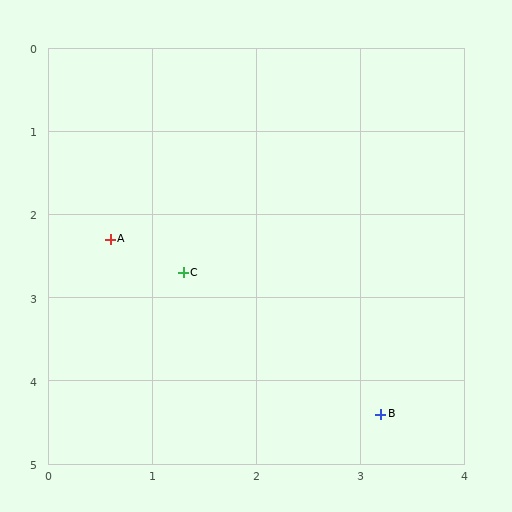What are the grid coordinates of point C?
Point C is at approximately (1.3, 2.7).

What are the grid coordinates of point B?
Point B is at approximately (3.2, 4.4).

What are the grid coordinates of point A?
Point A is at approximately (0.6, 2.3).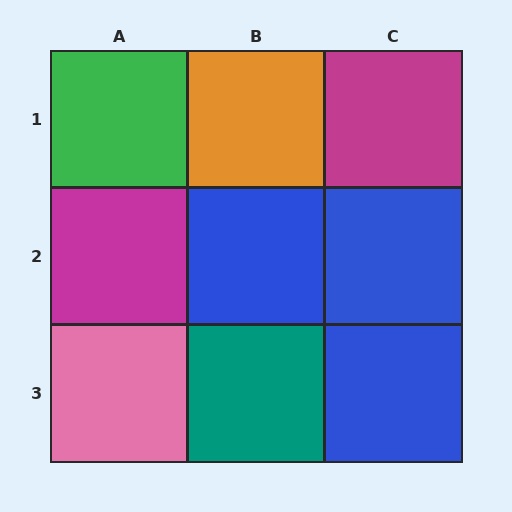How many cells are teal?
1 cell is teal.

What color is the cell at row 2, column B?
Blue.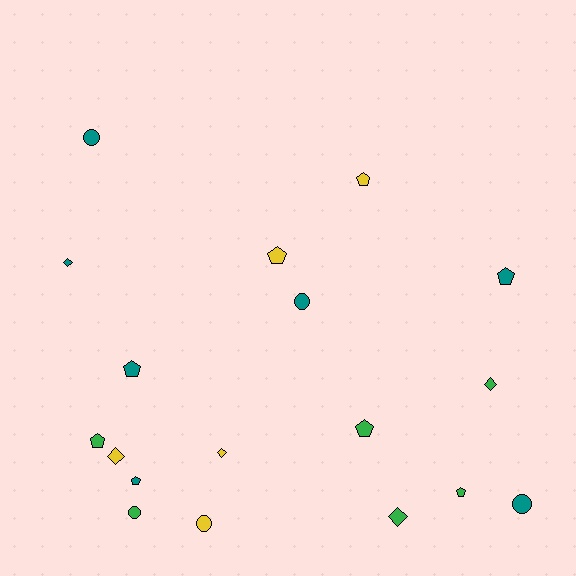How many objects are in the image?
There are 18 objects.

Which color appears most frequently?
Teal, with 7 objects.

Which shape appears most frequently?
Pentagon, with 8 objects.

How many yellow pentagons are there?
There are 2 yellow pentagons.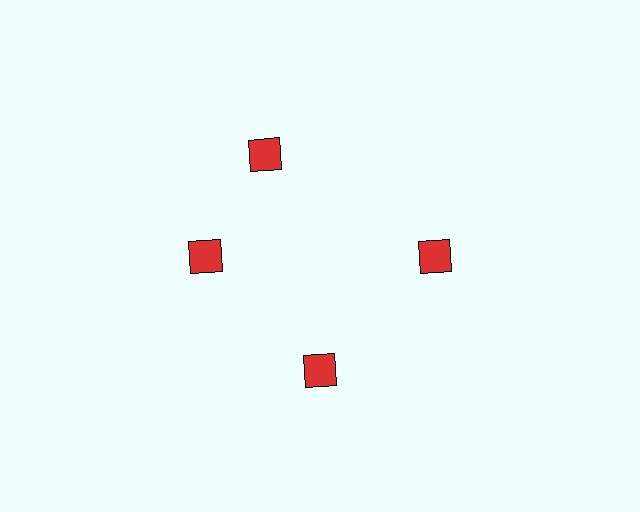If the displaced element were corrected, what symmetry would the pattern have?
It would have 4-fold rotational symmetry — the pattern would map onto itself every 90 degrees.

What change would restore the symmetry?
The symmetry would be restored by rotating it back into even spacing with its neighbors so that all 4 squares sit at equal angles and equal distance from the center.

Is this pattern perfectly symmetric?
No. The 4 red squares are arranged in a ring, but one element near the 12 o'clock position is rotated out of alignment along the ring, breaking the 4-fold rotational symmetry.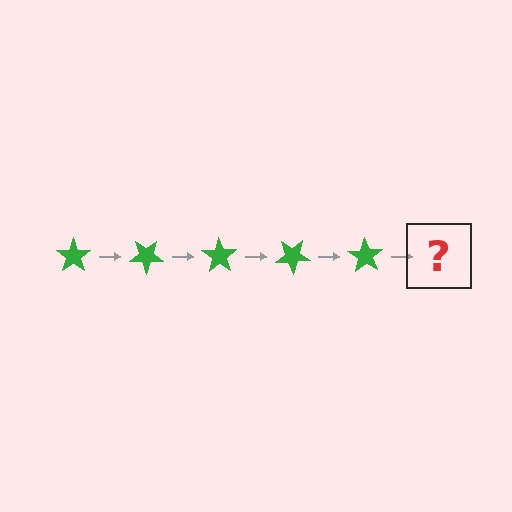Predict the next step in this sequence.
The next step is a green star rotated 175 degrees.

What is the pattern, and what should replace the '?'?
The pattern is that the star rotates 35 degrees each step. The '?' should be a green star rotated 175 degrees.